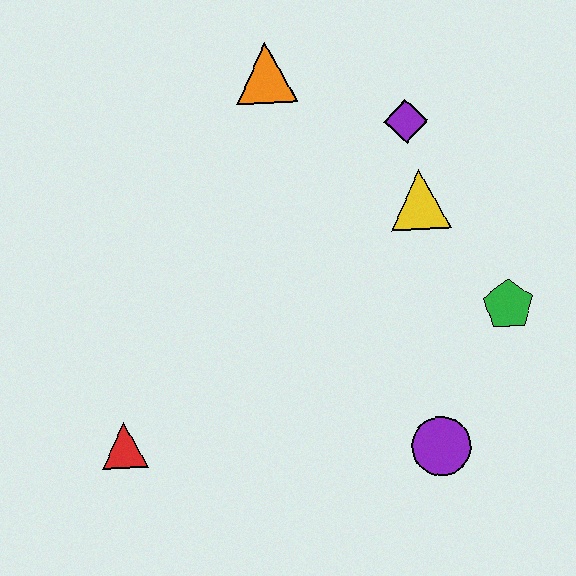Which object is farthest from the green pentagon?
The red triangle is farthest from the green pentagon.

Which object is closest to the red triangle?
The purple circle is closest to the red triangle.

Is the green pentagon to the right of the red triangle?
Yes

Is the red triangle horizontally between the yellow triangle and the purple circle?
No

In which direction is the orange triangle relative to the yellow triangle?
The orange triangle is to the left of the yellow triangle.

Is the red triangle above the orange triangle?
No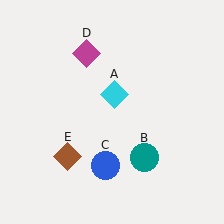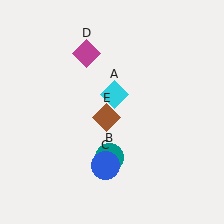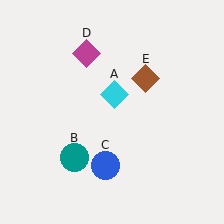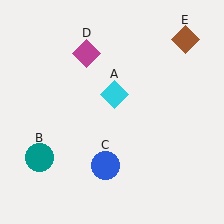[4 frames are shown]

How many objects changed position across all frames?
2 objects changed position: teal circle (object B), brown diamond (object E).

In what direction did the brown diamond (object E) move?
The brown diamond (object E) moved up and to the right.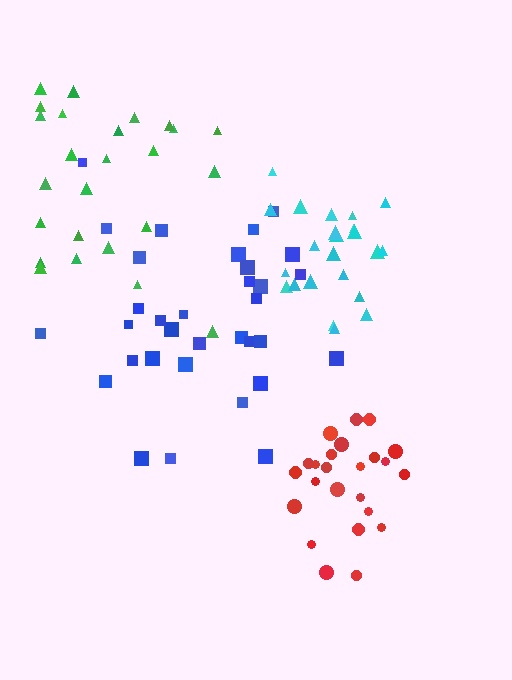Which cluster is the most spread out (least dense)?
Green.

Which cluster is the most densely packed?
Cyan.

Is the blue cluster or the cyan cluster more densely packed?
Cyan.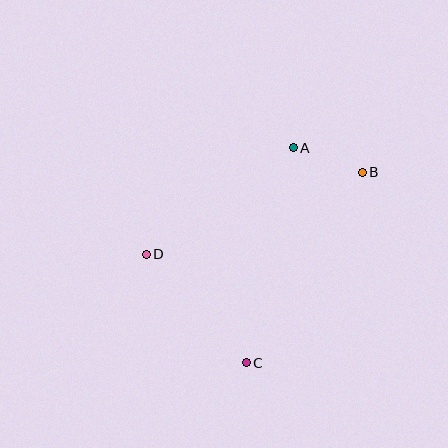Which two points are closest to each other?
Points A and B are closest to each other.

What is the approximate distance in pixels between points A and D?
The distance between A and D is approximately 181 pixels.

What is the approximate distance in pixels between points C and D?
The distance between C and D is approximately 148 pixels.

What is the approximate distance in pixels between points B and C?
The distance between B and C is approximately 223 pixels.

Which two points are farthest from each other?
Points B and D are farthest from each other.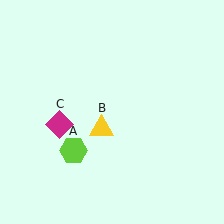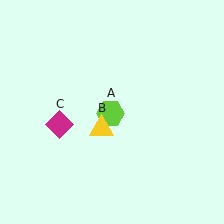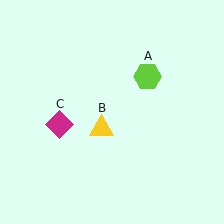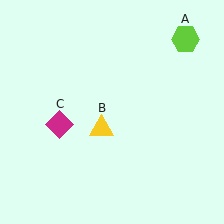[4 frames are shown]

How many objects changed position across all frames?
1 object changed position: lime hexagon (object A).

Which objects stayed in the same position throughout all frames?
Yellow triangle (object B) and magenta diamond (object C) remained stationary.